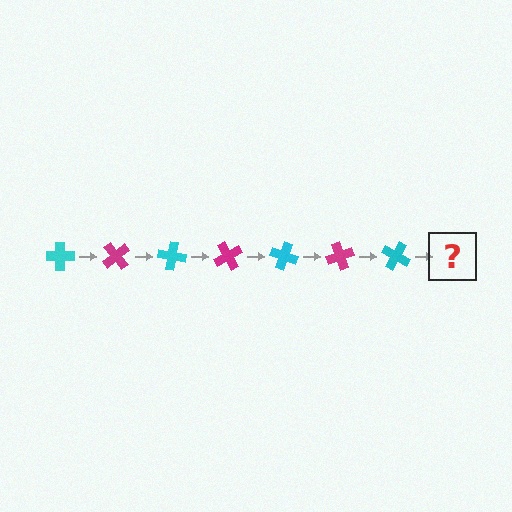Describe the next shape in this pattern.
It should be a magenta cross, rotated 350 degrees from the start.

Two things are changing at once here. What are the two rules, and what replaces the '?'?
The two rules are that it rotates 50 degrees each step and the color cycles through cyan and magenta. The '?' should be a magenta cross, rotated 350 degrees from the start.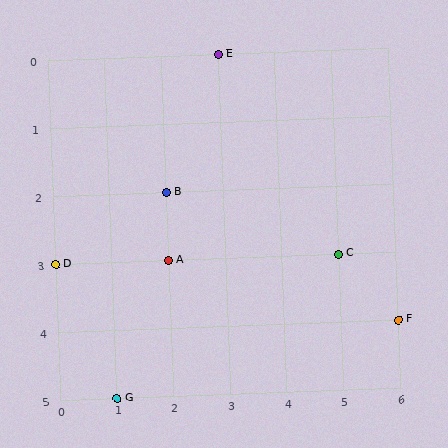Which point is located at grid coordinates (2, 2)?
Point B is at (2, 2).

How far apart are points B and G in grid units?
Points B and G are 1 column and 3 rows apart (about 3.2 grid units diagonally).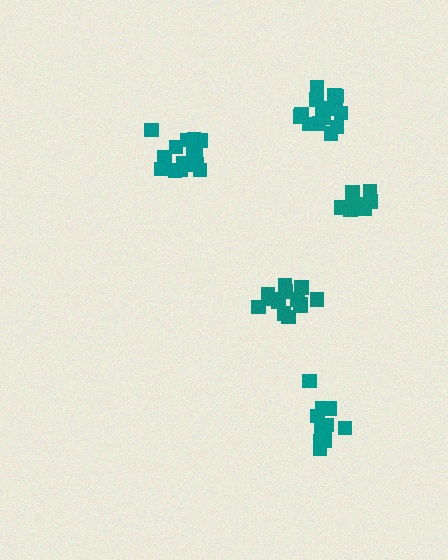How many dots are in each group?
Group 1: 10 dots, Group 2: 12 dots, Group 3: 15 dots, Group 4: 15 dots, Group 5: 13 dots (65 total).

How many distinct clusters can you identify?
There are 5 distinct clusters.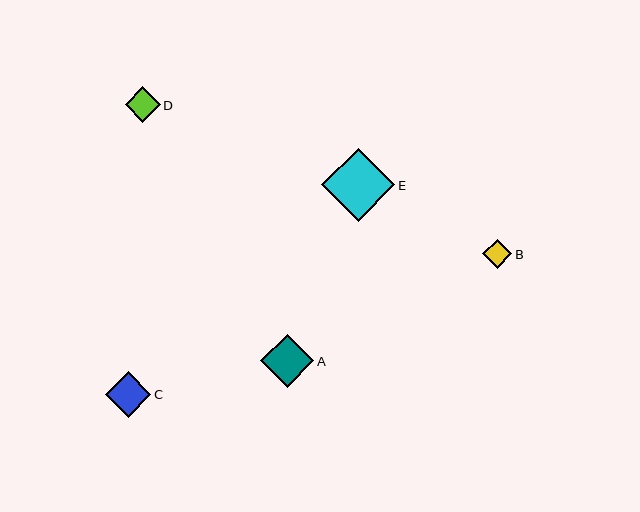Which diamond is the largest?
Diamond E is the largest with a size of approximately 73 pixels.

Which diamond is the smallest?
Diamond B is the smallest with a size of approximately 29 pixels.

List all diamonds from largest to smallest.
From largest to smallest: E, A, C, D, B.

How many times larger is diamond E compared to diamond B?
Diamond E is approximately 2.5 times the size of diamond B.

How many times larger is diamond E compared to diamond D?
Diamond E is approximately 2.1 times the size of diamond D.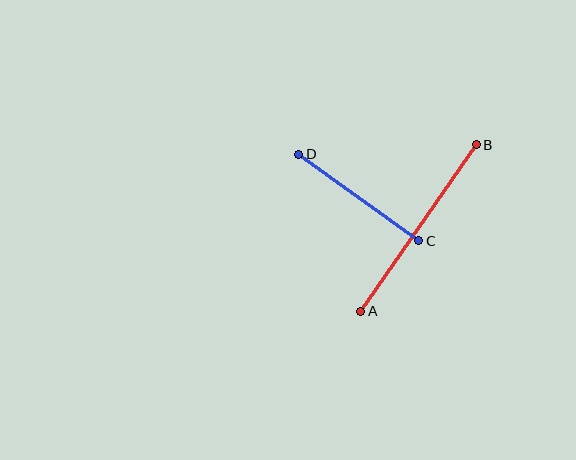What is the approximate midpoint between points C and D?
The midpoint is at approximately (359, 198) pixels.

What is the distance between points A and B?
The distance is approximately 203 pixels.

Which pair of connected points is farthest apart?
Points A and B are farthest apart.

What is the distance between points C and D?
The distance is approximately 148 pixels.